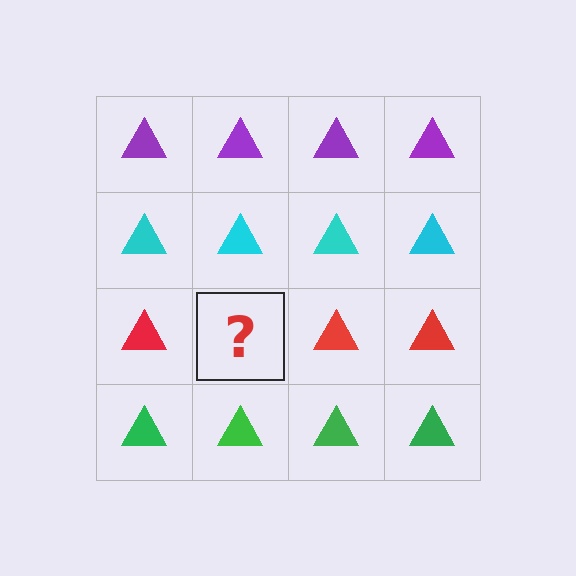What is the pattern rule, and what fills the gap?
The rule is that each row has a consistent color. The gap should be filled with a red triangle.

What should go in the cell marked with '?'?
The missing cell should contain a red triangle.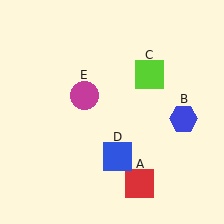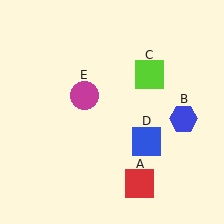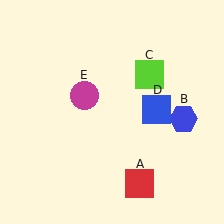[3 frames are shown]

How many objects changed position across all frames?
1 object changed position: blue square (object D).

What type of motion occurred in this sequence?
The blue square (object D) rotated counterclockwise around the center of the scene.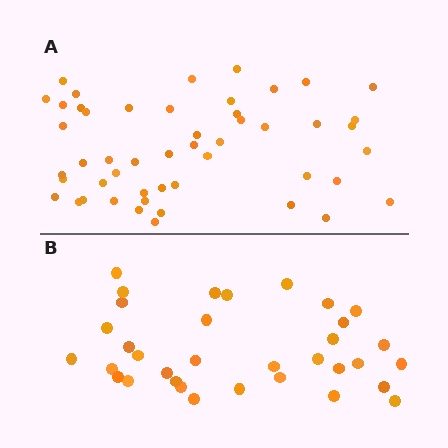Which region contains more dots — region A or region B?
Region A (the top region) has more dots.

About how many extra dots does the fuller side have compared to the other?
Region A has approximately 15 more dots than region B.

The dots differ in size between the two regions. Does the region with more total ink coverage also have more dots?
No. Region B has more total ink coverage because its dots are larger, but region A actually contains more individual dots. Total area can be misleading — the number of items is what matters here.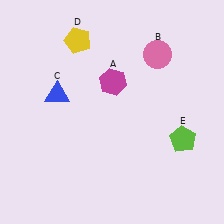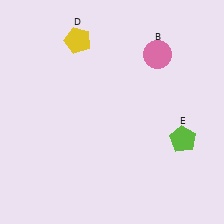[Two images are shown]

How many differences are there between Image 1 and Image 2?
There are 2 differences between the two images.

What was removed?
The magenta hexagon (A), the blue triangle (C) were removed in Image 2.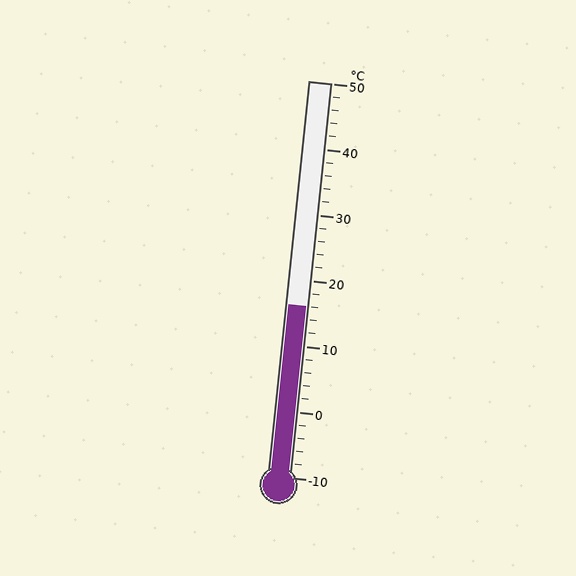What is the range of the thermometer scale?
The thermometer scale ranges from -10°C to 50°C.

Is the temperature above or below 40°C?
The temperature is below 40°C.